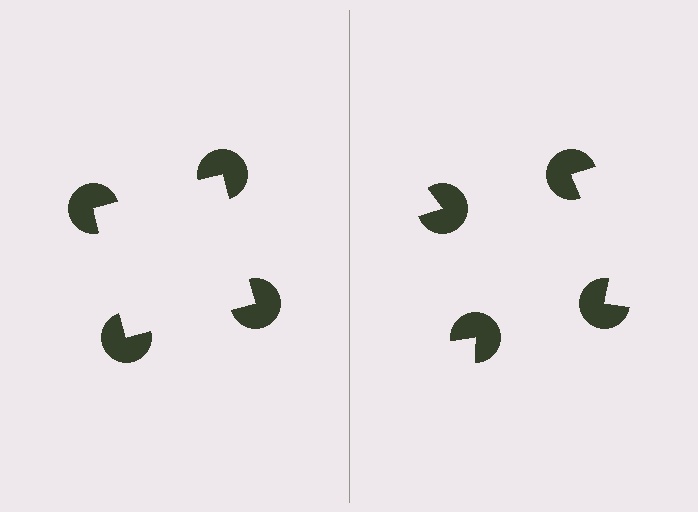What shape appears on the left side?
An illusory square.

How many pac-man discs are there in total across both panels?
8 — 4 on each side.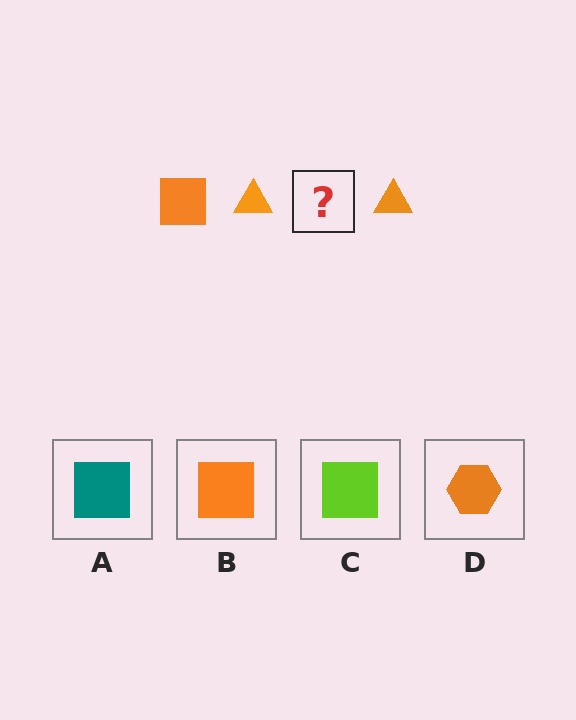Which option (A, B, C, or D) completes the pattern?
B.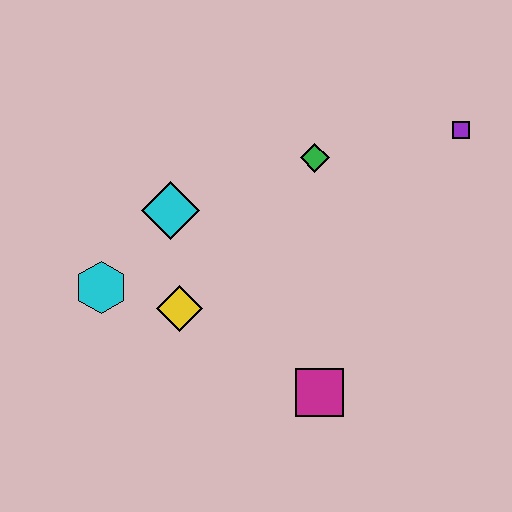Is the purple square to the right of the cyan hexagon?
Yes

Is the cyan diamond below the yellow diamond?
No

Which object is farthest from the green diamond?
The cyan hexagon is farthest from the green diamond.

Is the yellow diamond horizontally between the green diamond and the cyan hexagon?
Yes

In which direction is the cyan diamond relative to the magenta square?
The cyan diamond is above the magenta square.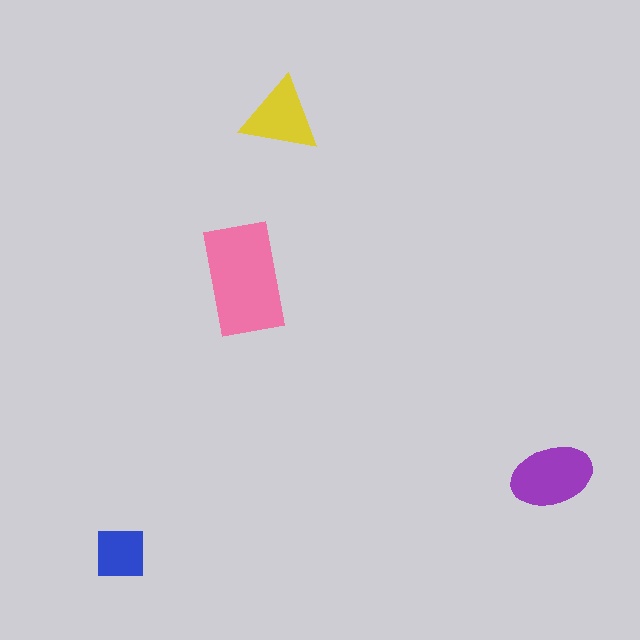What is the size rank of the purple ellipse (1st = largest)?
2nd.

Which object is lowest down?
The blue square is bottommost.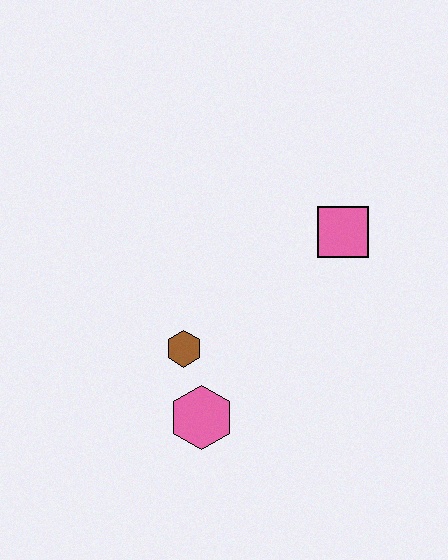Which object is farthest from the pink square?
The pink hexagon is farthest from the pink square.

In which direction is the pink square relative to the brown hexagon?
The pink square is to the right of the brown hexagon.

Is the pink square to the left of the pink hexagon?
No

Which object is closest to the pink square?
The brown hexagon is closest to the pink square.